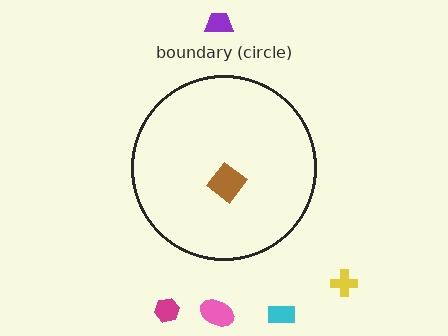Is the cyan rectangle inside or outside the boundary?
Outside.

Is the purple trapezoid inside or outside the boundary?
Outside.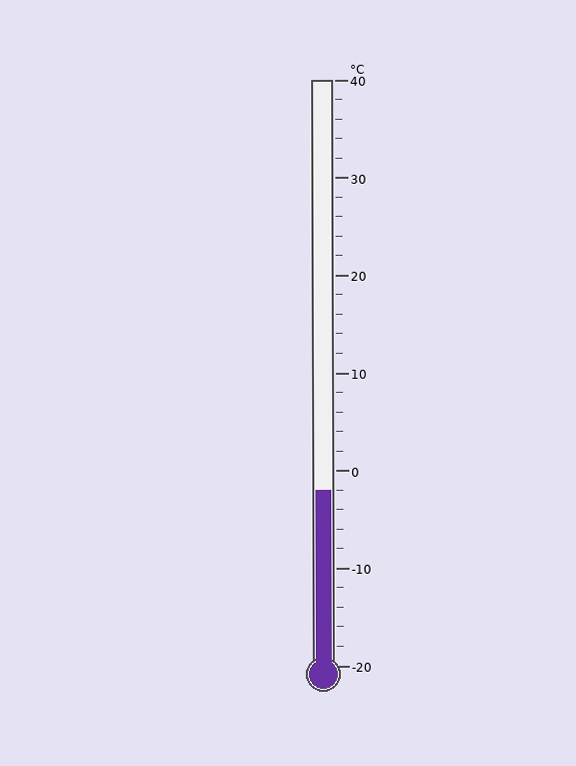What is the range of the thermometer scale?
The thermometer scale ranges from -20°C to 40°C.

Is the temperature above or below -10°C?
The temperature is above -10°C.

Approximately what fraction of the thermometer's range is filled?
The thermometer is filled to approximately 30% of its range.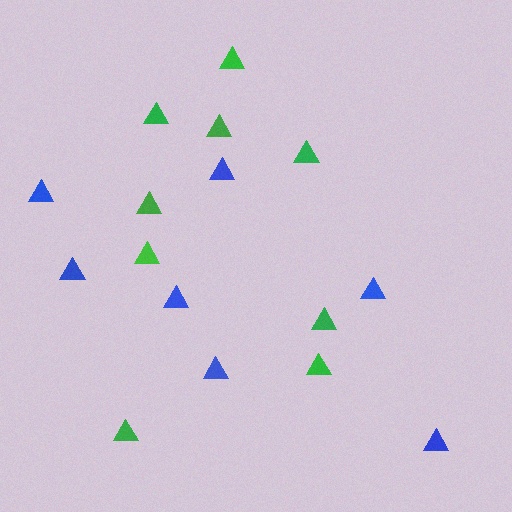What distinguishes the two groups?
There are 2 groups: one group of green triangles (9) and one group of blue triangles (7).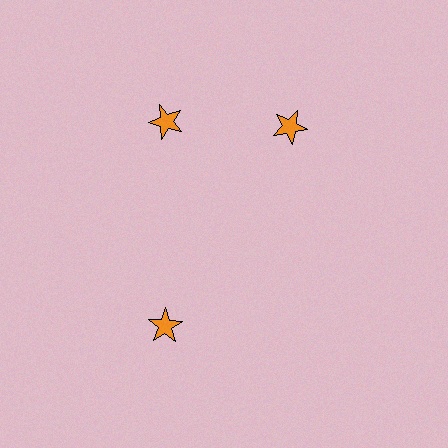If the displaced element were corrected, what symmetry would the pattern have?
It would have 3-fold rotational symmetry — the pattern would map onto itself every 120 degrees.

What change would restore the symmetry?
The symmetry would be restored by rotating it back into even spacing with its neighbors so that all 3 stars sit at equal angles and equal distance from the center.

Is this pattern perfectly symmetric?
No. The 3 orange stars are arranged in a ring, but one element near the 3 o'clock position is rotated out of alignment along the ring, breaking the 3-fold rotational symmetry.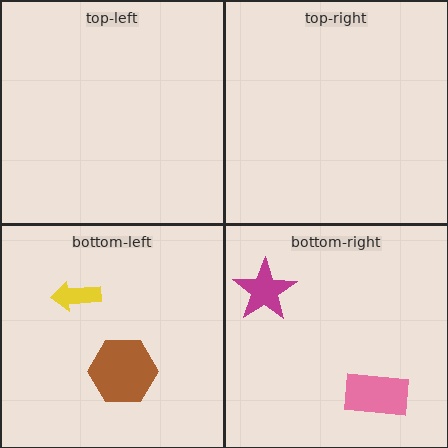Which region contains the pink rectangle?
The bottom-right region.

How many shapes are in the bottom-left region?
2.